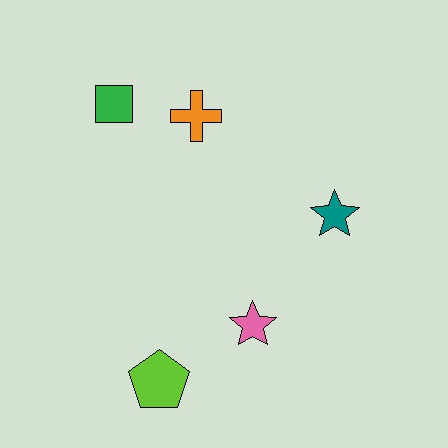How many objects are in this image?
There are 5 objects.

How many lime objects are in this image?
There is 1 lime object.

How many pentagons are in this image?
There is 1 pentagon.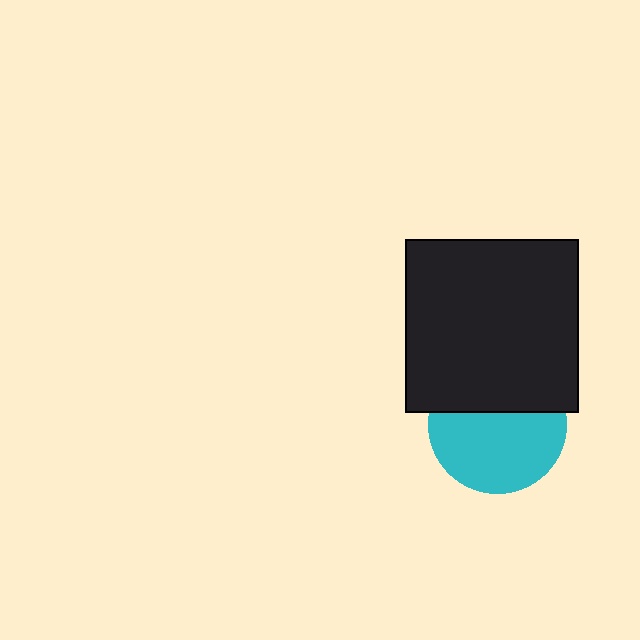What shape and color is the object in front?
The object in front is a black square.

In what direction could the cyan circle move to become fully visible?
The cyan circle could move down. That would shift it out from behind the black square entirely.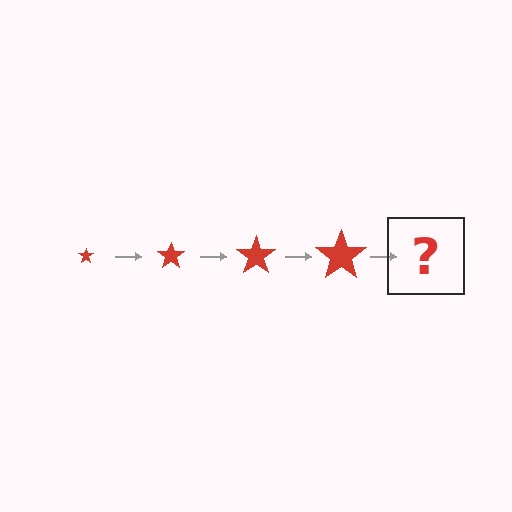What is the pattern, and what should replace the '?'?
The pattern is that the star gets progressively larger each step. The '?' should be a red star, larger than the previous one.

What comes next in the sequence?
The next element should be a red star, larger than the previous one.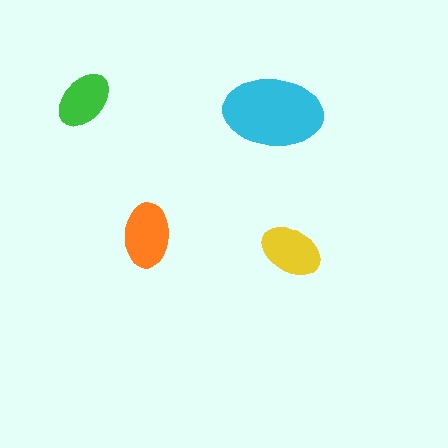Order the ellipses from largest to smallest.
the cyan one, the orange one, the yellow one, the green one.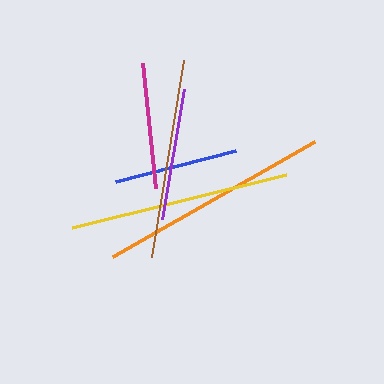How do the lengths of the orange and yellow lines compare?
The orange and yellow lines are approximately the same length.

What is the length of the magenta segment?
The magenta segment is approximately 125 pixels long.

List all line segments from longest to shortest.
From longest to shortest: orange, yellow, brown, purple, magenta, blue.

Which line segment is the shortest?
The blue line is the shortest at approximately 124 pixels.